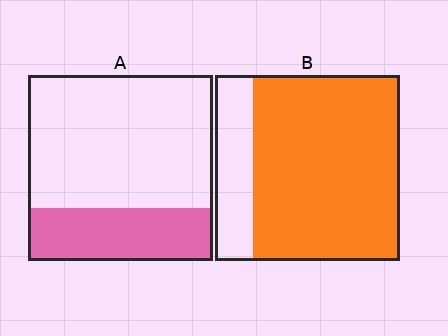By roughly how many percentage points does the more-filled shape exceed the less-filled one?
By roughly 50 percentage points (B over A).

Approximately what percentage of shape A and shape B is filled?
A is approximately 30% and B is approximately 80%.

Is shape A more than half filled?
No.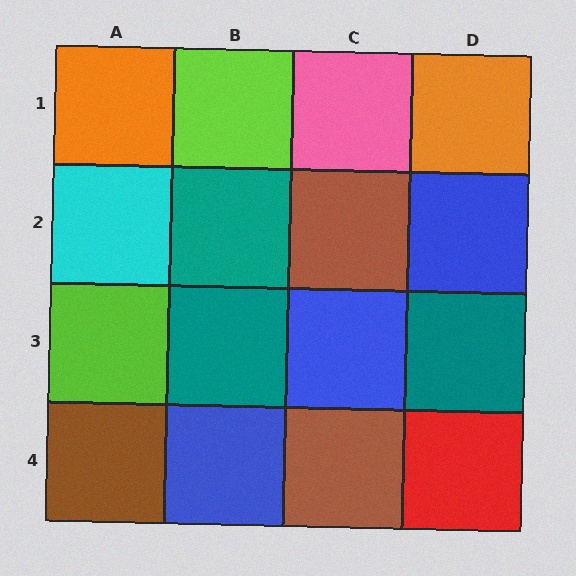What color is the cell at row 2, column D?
Blue.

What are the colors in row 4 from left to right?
Brown, blue, brown, red.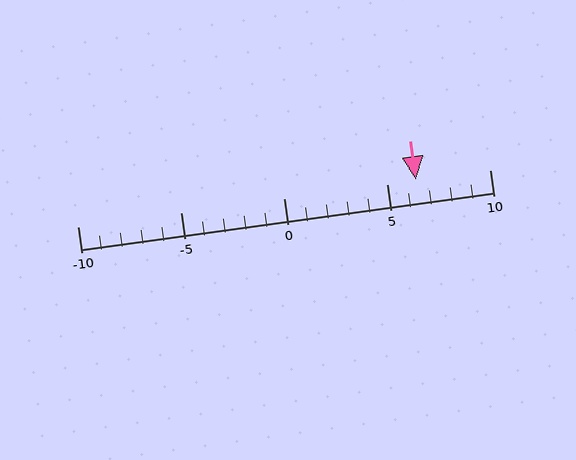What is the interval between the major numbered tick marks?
The major tick marks are spaced 5 units apart.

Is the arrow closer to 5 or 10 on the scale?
The arrow is closer to 5.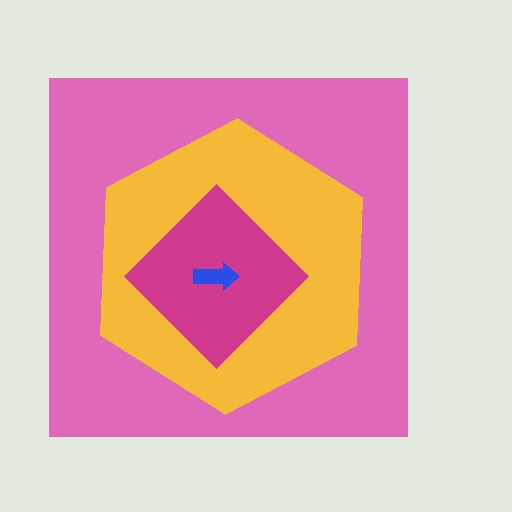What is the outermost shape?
The pink square.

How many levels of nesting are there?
4.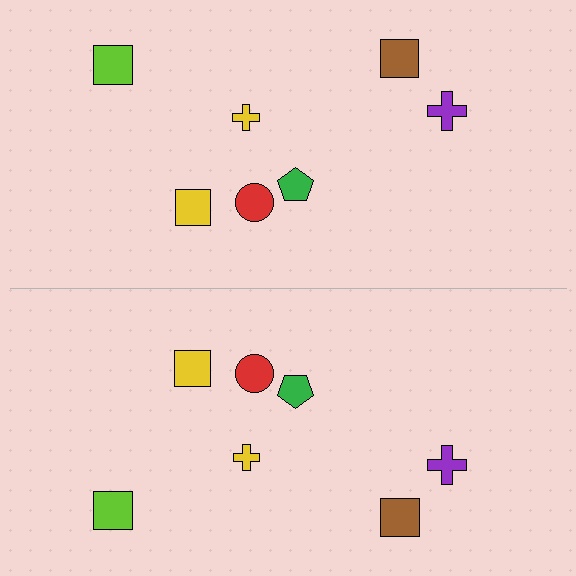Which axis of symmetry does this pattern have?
The pattern has a horizontal axis of symmetry running through the center of the image.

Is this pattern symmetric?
Yes, this pattern has bilateral (reflection) symmetry.